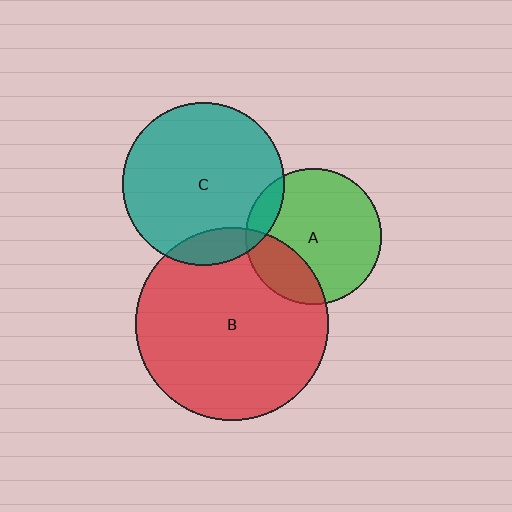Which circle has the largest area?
Circle B (red).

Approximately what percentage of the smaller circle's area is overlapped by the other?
Approximately 10%.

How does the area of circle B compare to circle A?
Approximately 2.0 times.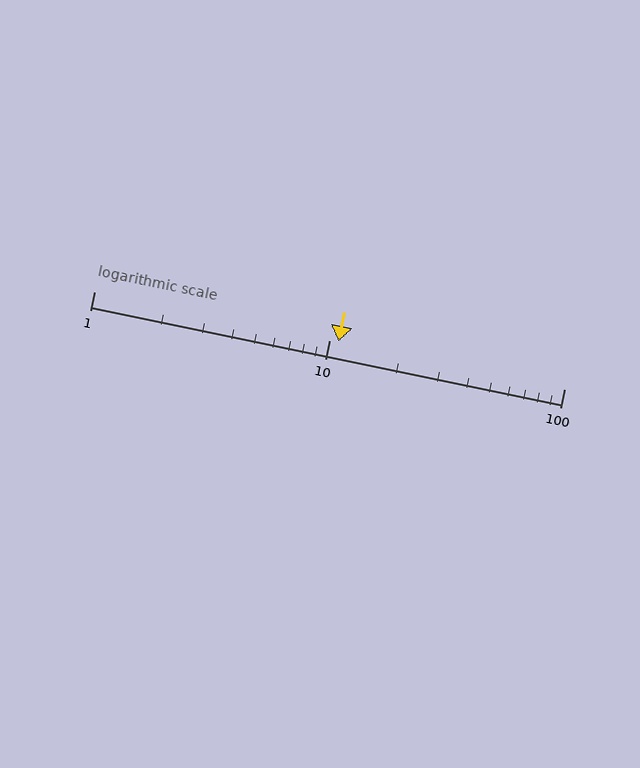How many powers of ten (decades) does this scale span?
The scale spans 2 decades, from 1 to 100.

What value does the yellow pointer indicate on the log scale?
The pointer indicates approximately 11.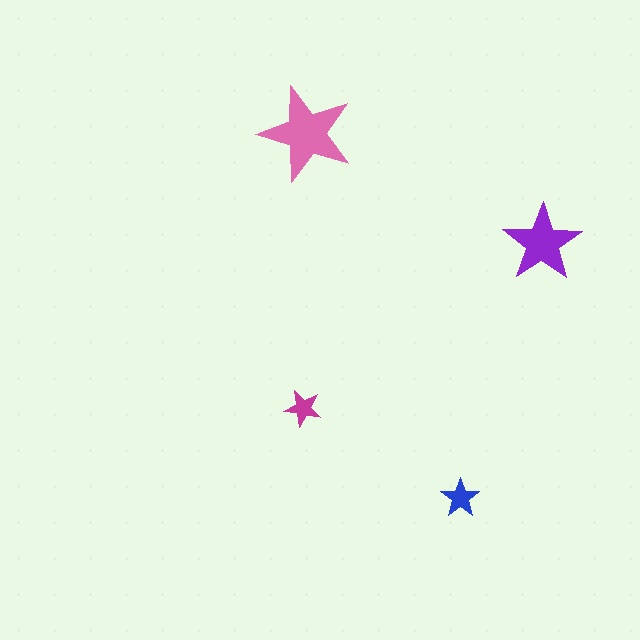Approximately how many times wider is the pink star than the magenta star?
About 2.5 times wider.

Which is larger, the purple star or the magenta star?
The purple one.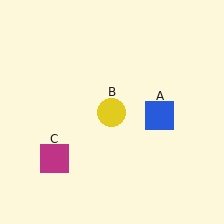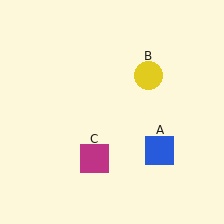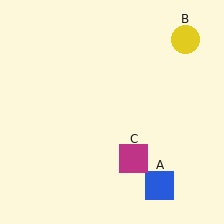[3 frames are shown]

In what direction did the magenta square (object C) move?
The magenta square (object C) moved right.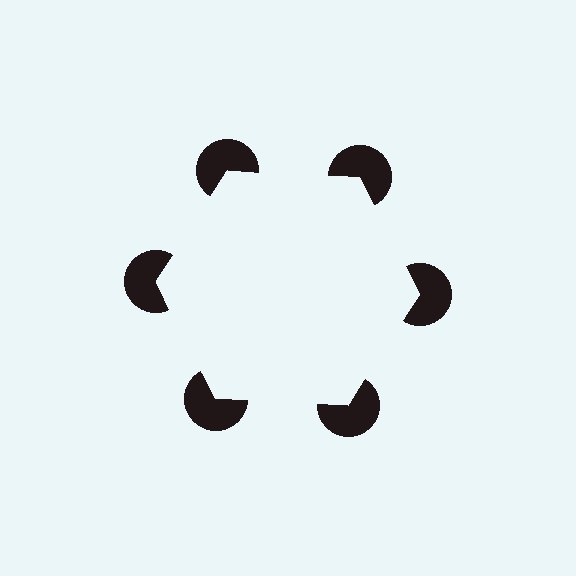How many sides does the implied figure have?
6 sides.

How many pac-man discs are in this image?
There are 6 — one at each vertex of the illusory hexagon.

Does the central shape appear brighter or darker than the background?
It typically appears slightly brighter than the background, even though no actual brightness change is drawn.